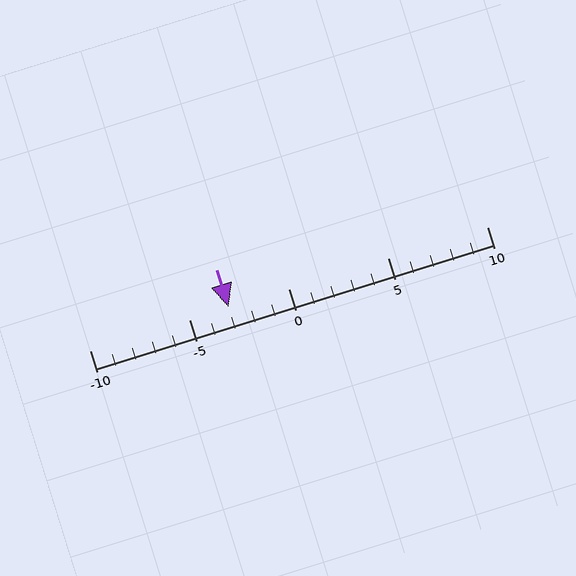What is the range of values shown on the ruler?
The ruler shows values from -10 to 10.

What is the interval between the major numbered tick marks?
The major tick marks are spaced 5 units apart.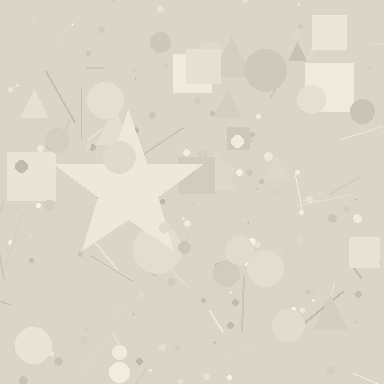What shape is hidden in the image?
A star is hidden in the image.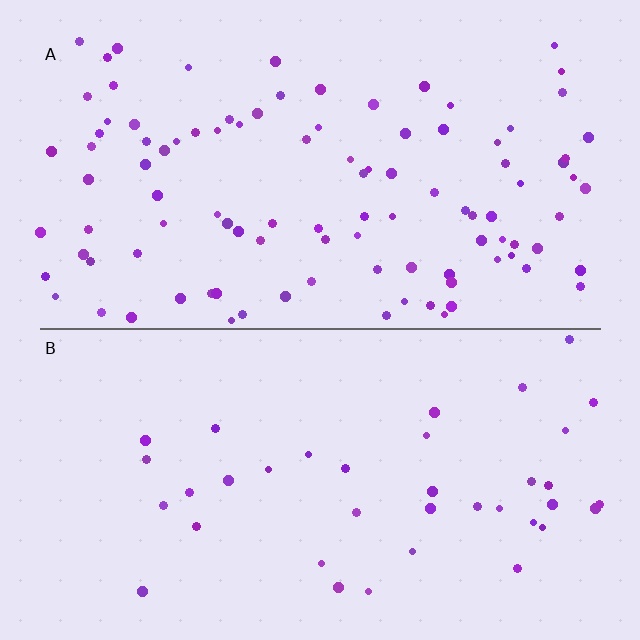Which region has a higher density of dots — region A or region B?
A (the top).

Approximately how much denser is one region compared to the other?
Approximately 2.7× — region A over region B.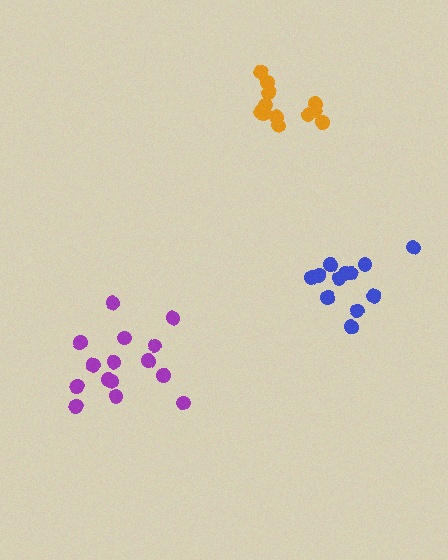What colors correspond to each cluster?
The clusters are colored: purple, orange, blue.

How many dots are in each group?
Group 1: 15 dots, Group 2: 12 dots, Group 3: 12 dots (39 total).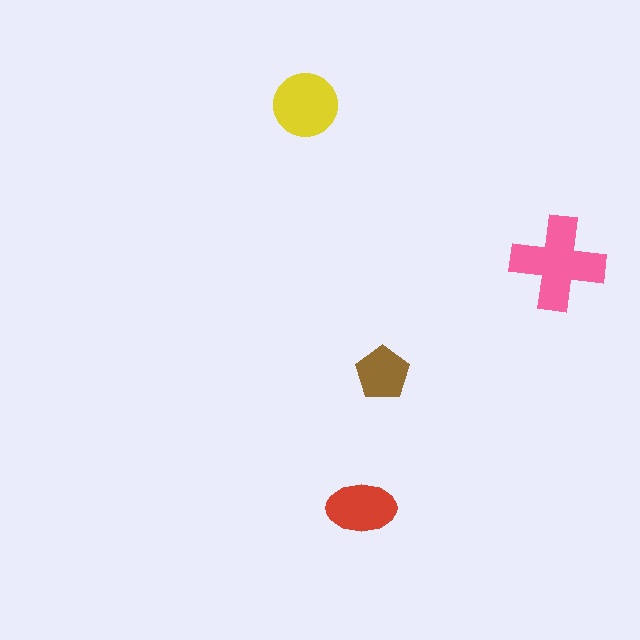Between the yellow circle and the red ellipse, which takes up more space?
The yellow circle.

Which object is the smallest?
The brown pentagon.